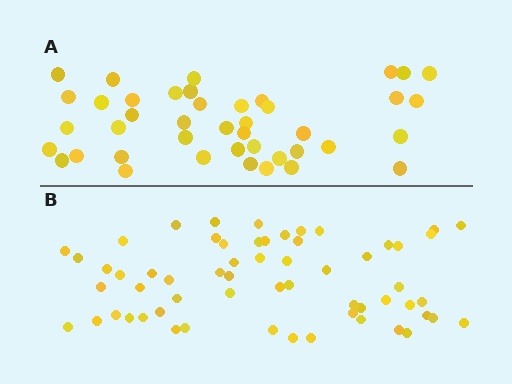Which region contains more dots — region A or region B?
Region B (the bottom region) has more dots.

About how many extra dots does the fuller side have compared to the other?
Region B has approximately 20 more dots than region A.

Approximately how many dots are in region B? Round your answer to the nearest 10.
About 60 dots.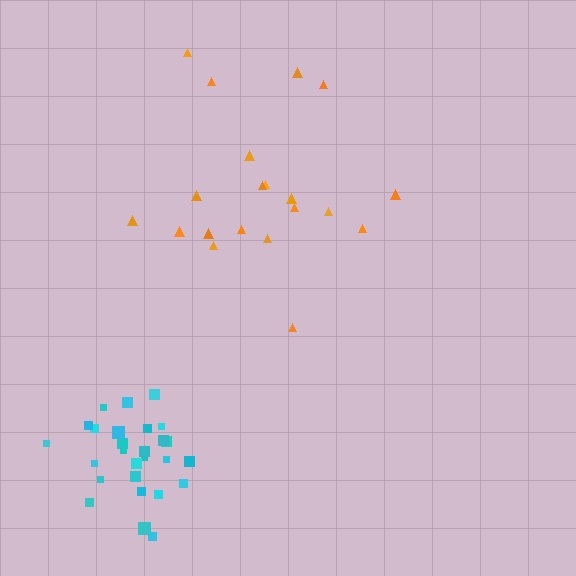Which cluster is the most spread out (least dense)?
Orange.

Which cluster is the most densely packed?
Cyan.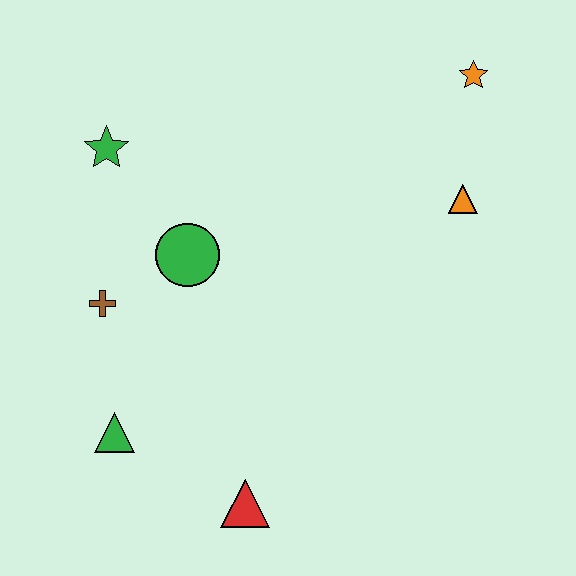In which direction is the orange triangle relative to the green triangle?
The orange triangle is to the right of the green triangle.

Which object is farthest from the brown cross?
The orange star is farthest from the brown cross.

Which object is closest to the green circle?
The brown cross is closest to the green circle.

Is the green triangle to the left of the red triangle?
Yes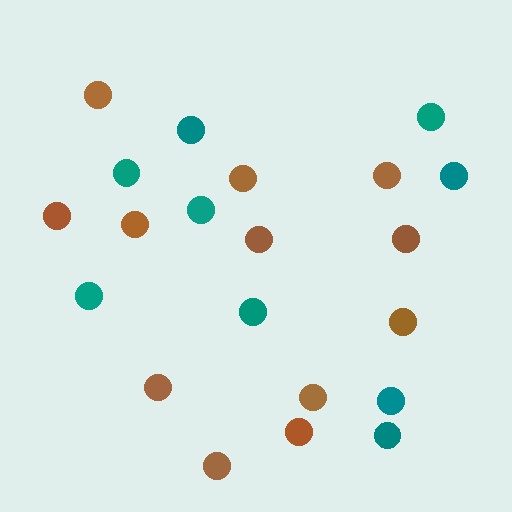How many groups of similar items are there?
There are 2 groups: one group of brown circles (12) and one group of teal circles (9).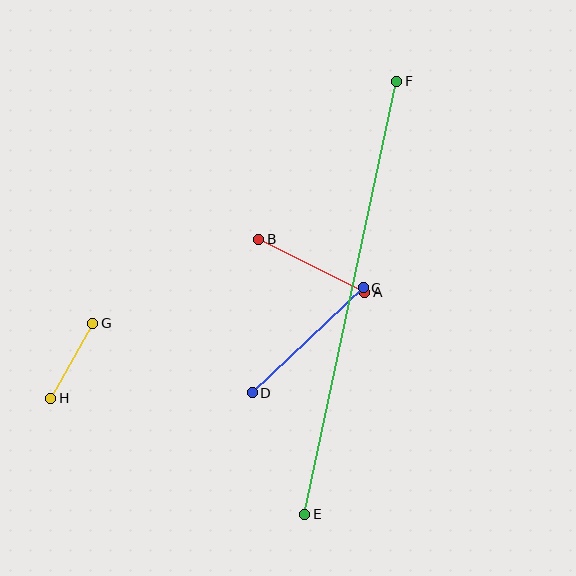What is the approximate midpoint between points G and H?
The midpoint is at approximately (72, 361) pixels.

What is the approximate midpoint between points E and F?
The midpoint is at approximately (351, 298) pixels.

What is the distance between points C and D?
The distance is approximately 153 pixels.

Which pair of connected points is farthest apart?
Points E and F are farthest apart.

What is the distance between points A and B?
The distance is approximately 118 pixels.